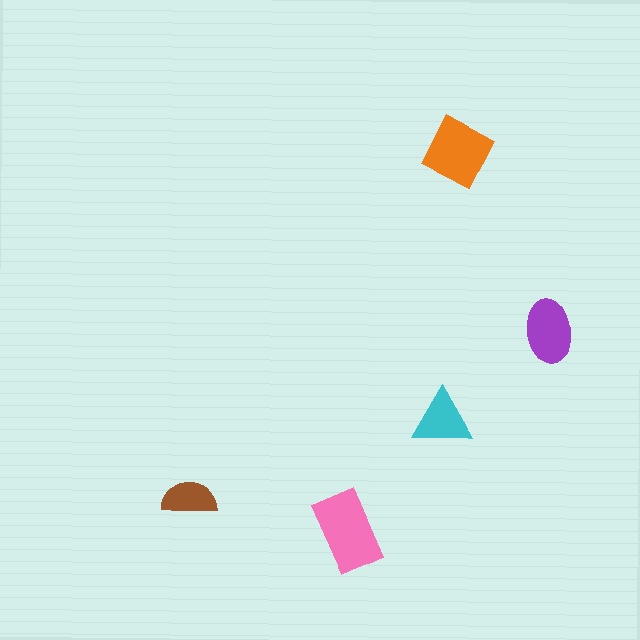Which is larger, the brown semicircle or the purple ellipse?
The purple ellipse.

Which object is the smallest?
The brown semicircle.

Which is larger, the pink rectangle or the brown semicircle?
The pink rectangle.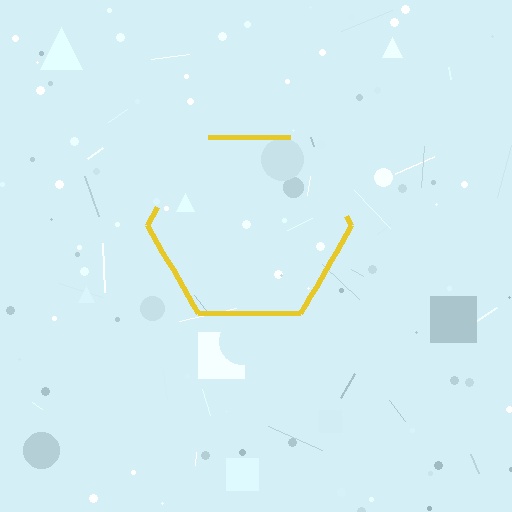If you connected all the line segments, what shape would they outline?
They would outline a hexagon.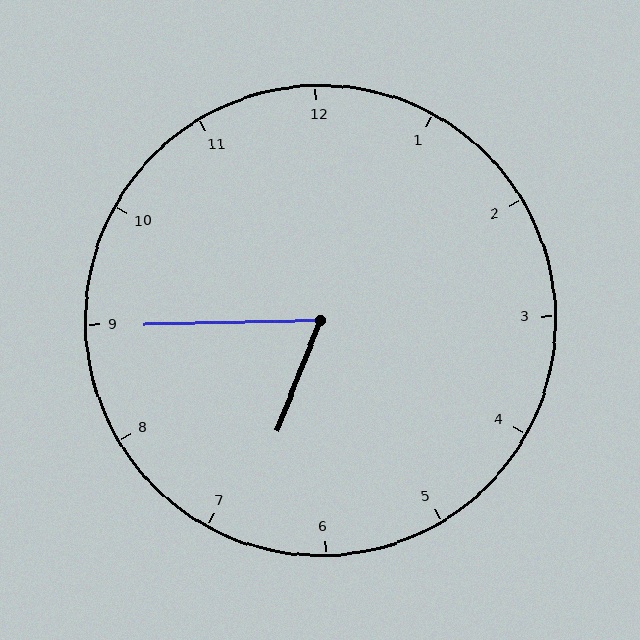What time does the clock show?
6:45.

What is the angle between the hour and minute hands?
Approximately 68 degrees.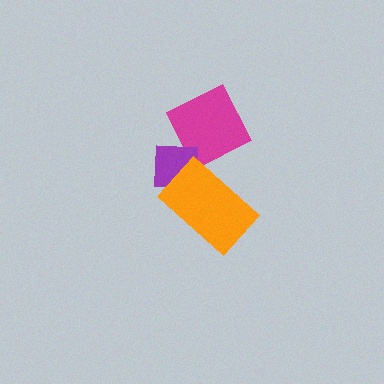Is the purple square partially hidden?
Yes, it is partially covered by another shape.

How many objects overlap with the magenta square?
1 object overlaps with the magenta square.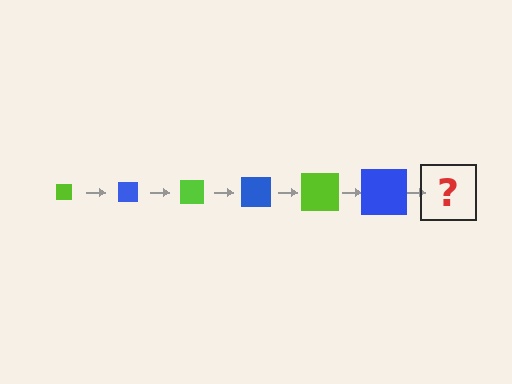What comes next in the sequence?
The next element should be a lime square, larger than the previous one.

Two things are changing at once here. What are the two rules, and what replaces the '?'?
The two rules are that the square grows larger each step and the color cycles through lime and blue. The '?' should be a lime square, larger than the previous one.